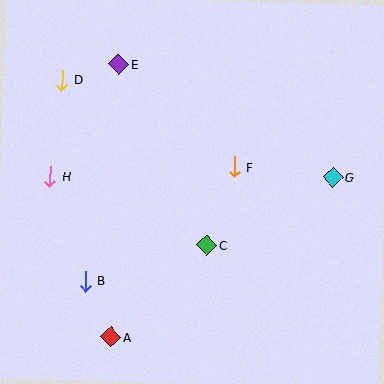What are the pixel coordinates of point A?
Point A is at (111, 337).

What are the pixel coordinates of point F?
Point F is at (234, 167).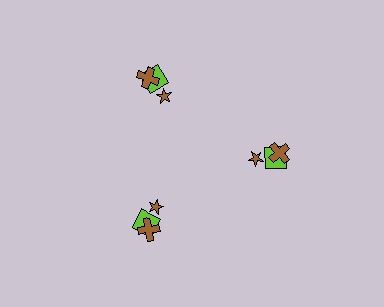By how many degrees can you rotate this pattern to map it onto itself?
The pattern maps onto itself every 120 degrees of rotation.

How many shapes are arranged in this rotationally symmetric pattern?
There are 9 shapes, arranged in 3 groups of 3.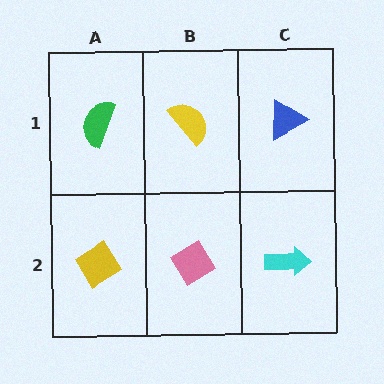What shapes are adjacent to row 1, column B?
A pink diamond (row 2, column B), a green semicircle (row 1, column A), a blue triangle (row 1, column C).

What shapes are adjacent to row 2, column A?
A green semicircle (row 1, column A), a pink diamond (row 2, column B).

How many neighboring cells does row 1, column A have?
2.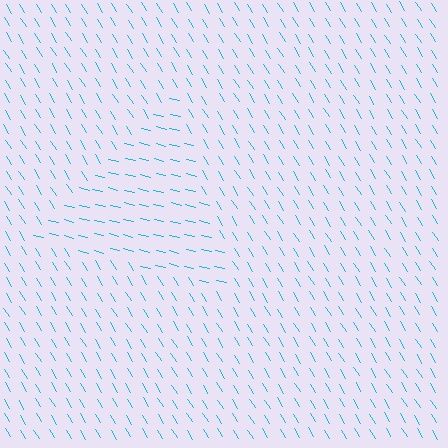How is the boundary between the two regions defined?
The boundary is defined purely by a change in line orientation (approximately 45 degrees difference). All lines are the same color and thickness.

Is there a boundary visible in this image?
Yes, there is a texture boundary formed by a change in line orientation.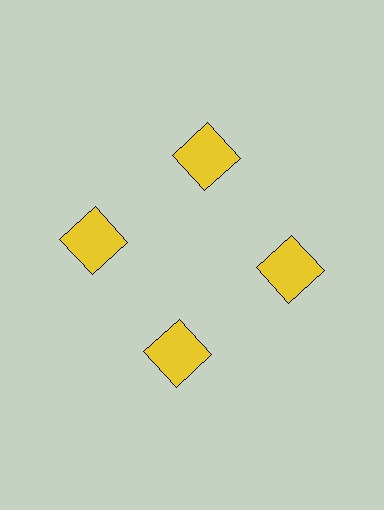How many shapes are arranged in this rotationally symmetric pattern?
There are 4 shapes, arranged in 4 groups of 1.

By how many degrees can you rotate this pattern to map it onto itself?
The pattern maps onto itself every 90 degrees of rotation.